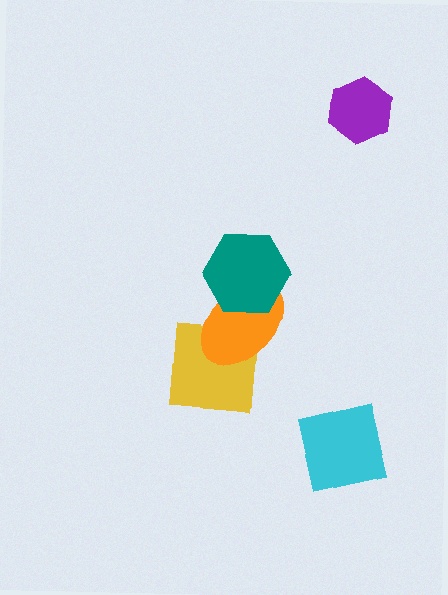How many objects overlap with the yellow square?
1 object overlaps with the yellow square.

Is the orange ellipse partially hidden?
Yes, it is partially covered by another shape.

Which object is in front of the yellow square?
The orange ellipse is in front of the yellow square.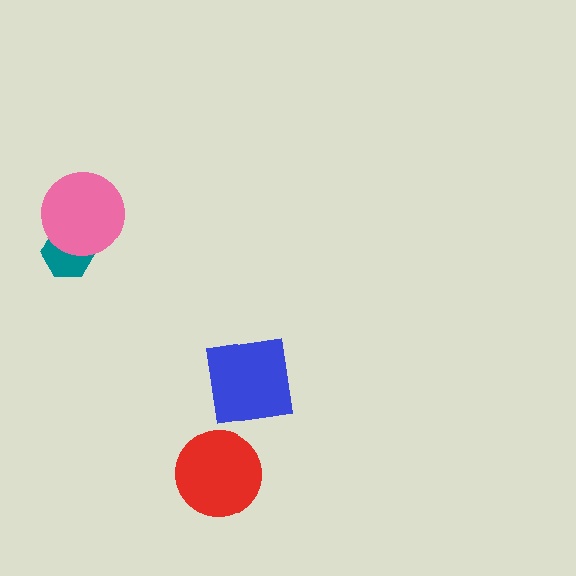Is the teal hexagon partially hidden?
Yes, it is partially covered by another shape.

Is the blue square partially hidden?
No, no other shape covers it.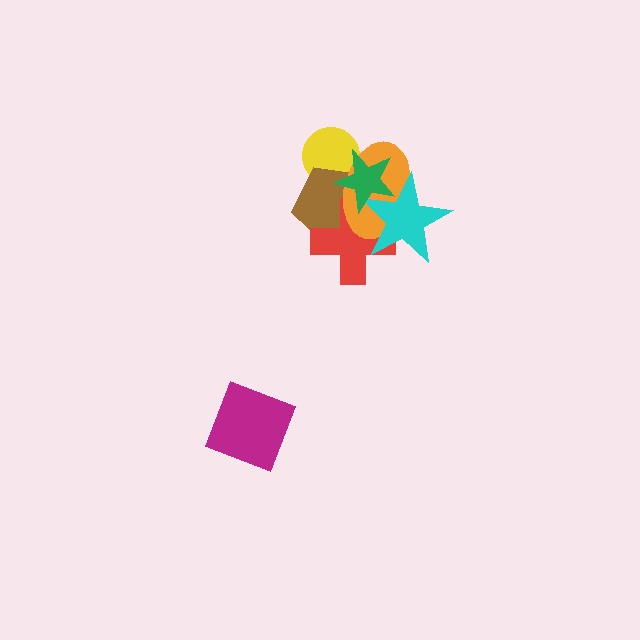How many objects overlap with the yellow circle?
3 objects overlap with the yellow circle.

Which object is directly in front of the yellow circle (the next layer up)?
The brown pentagon is directly in front of the yellow circle.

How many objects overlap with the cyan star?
4 objects overlap with the cyan star.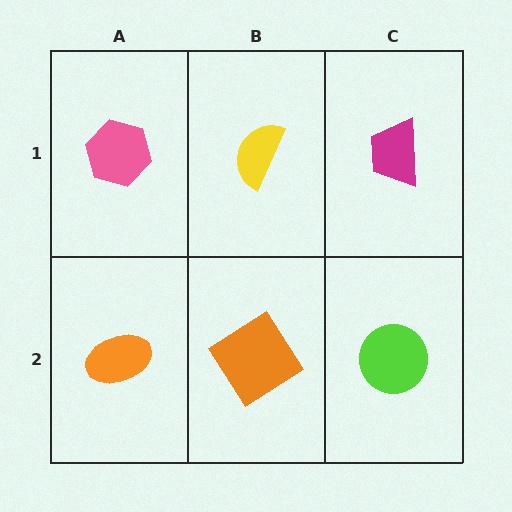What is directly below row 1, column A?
An orange ellipse.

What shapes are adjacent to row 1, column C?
A lime circle (row 2, column C), a yellow semicircle (row 1, column B).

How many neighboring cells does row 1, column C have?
2.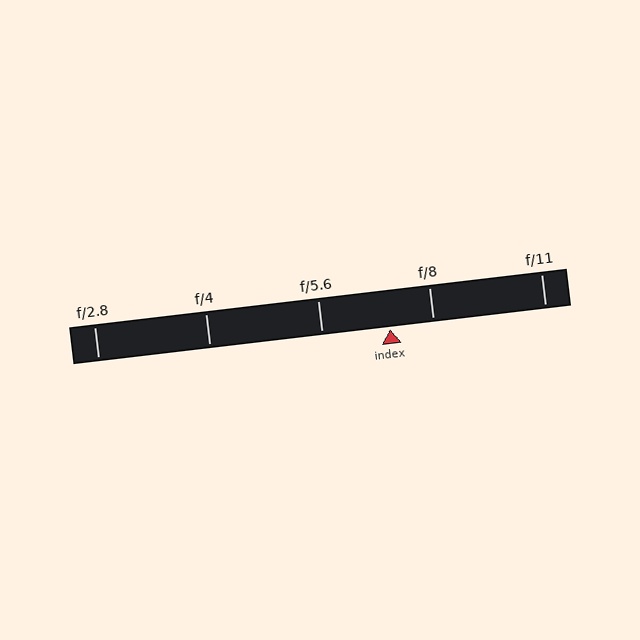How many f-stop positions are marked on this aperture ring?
There are 5 f-stop positions marked.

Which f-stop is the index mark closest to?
The index mark is closest to f/8.